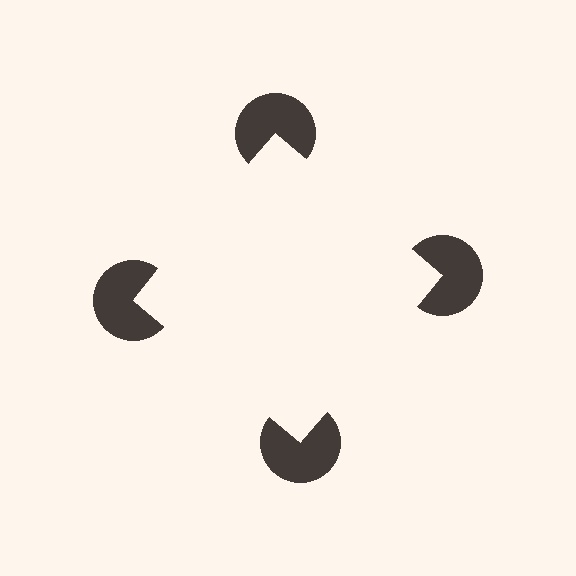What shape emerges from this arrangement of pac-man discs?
An illusory square — its edges are inferred from the aligned wedge cuts in the pac-man discs, not physically drawn.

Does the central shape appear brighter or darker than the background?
It typically appears slightly brighter than the background, even though no actual brightness change is drawn.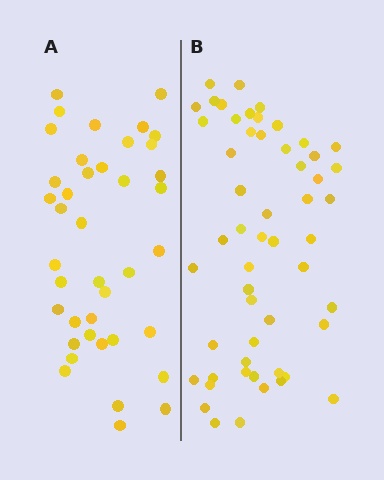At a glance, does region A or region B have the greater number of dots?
Region B (the right region) has more dots.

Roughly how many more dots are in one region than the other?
Region B has approximately 15 more dots than region A.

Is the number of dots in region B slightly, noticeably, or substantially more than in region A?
Region B has noticeably more, but not dramatically so. The ratio is roughly 1.4 to 1.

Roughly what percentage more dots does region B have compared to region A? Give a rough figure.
About 35% more.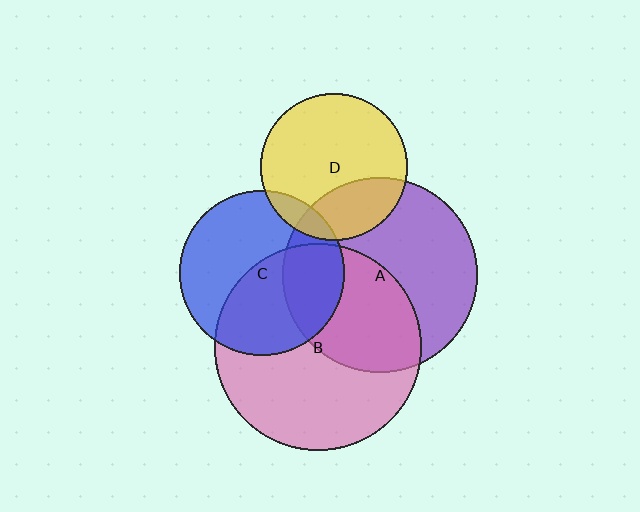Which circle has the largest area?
Circle B (pink).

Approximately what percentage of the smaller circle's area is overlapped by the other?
Approximately 45%.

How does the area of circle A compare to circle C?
Approximately 1.4 times.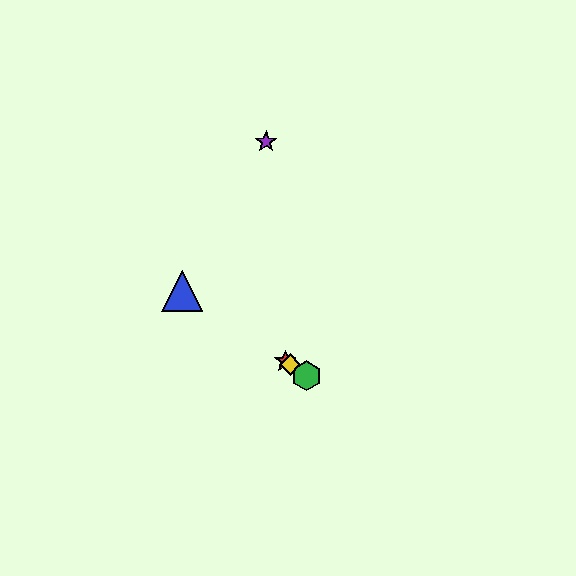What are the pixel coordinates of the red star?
The red star is at (285, 361).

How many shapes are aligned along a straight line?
4 shapes (the red star, the blue triangle, the green hexagon, the yellow diamond) are aligned along a straight line.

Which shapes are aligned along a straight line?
The red star, the blue triangle, the green hexagon, the yellow diamond are aligned along a straight line.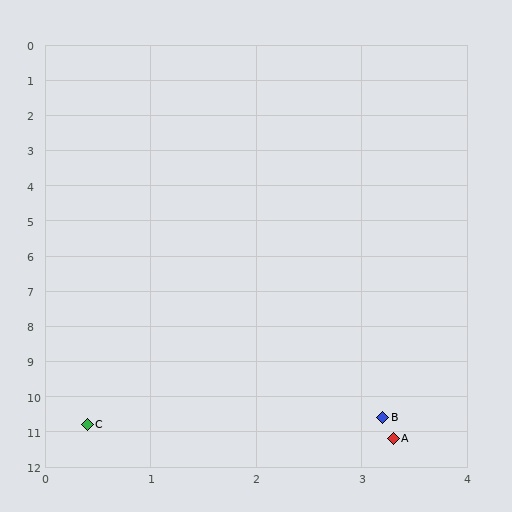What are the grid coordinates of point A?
Point A is at approximately (3.3, 11.2).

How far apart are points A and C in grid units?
Points A and C are about 2.9 grid units apart.